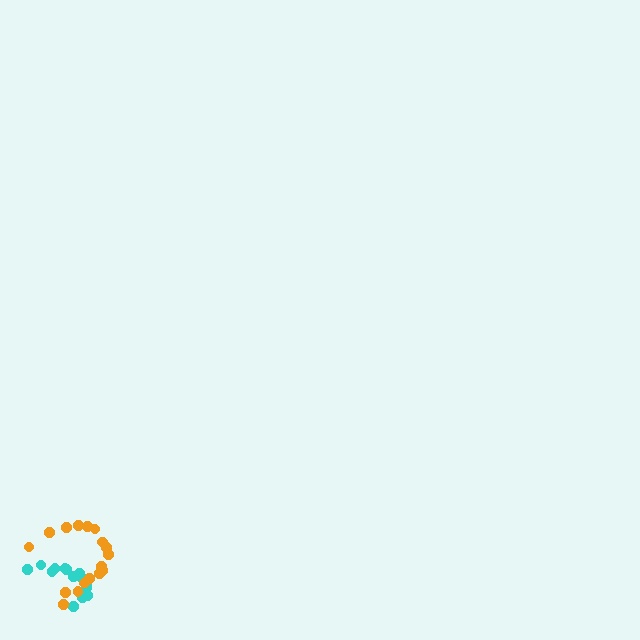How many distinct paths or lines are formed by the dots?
There are 2 distinct paths.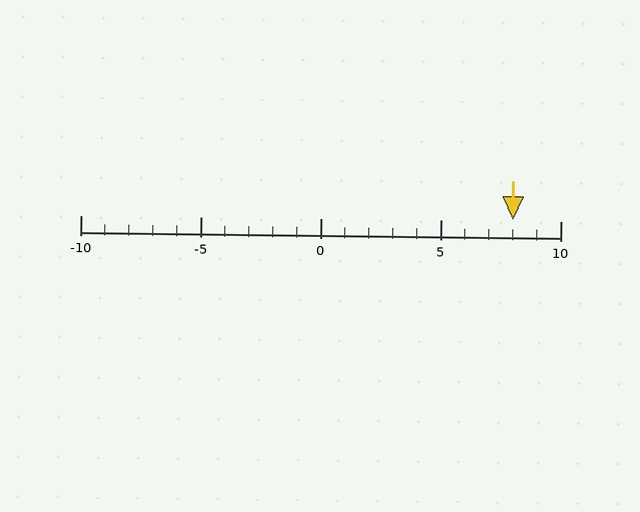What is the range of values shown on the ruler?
The ruler shows values from -10 to 10.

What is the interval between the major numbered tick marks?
The major tick marks are spaced 5 units apart.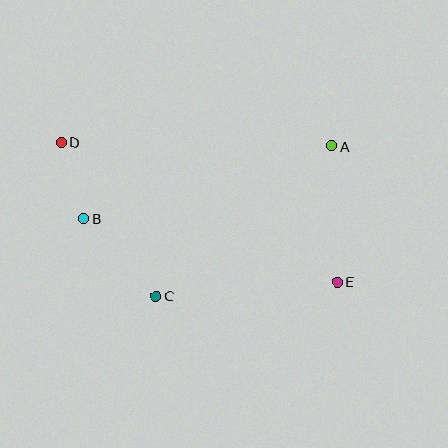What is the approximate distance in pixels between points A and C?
The distance between A and C is approximately 231 pixels.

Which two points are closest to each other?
Points B and D are closest to each other.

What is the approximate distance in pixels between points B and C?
The distance between B and C is approximately 106 pixels.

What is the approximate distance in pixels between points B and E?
The distance between B and E is approximately 262 pixels.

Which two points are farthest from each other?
Points D and E are farthest from each other.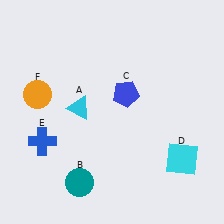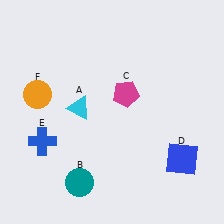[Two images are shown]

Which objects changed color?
C changed from blue to magenta. D changed from cyan to blue.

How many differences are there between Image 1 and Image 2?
There are 2 differences between the two images.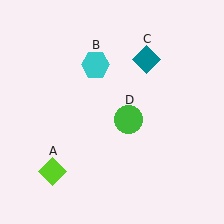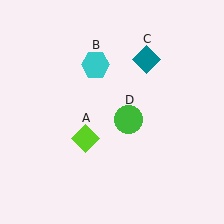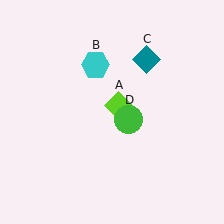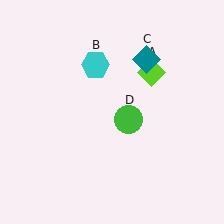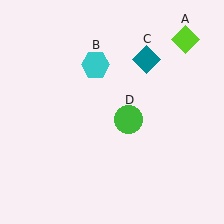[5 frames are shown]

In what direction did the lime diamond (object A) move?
The lime diamond (object A) moved up and to the right.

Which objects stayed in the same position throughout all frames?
Cyan hexagon (object B) and teal diamond (object C) and green circle (object D) remained stationary.